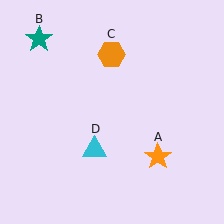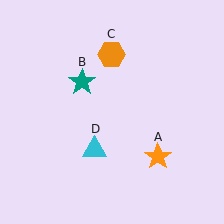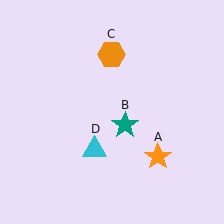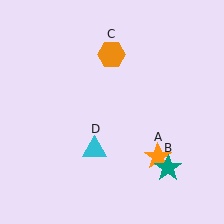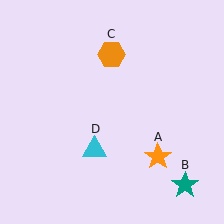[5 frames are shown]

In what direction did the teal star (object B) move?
The teal star (object B) moved down and to the right.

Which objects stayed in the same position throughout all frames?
Orange star (object A) and orange hexagon (object C) and cyan triangle (object D) remained stationary.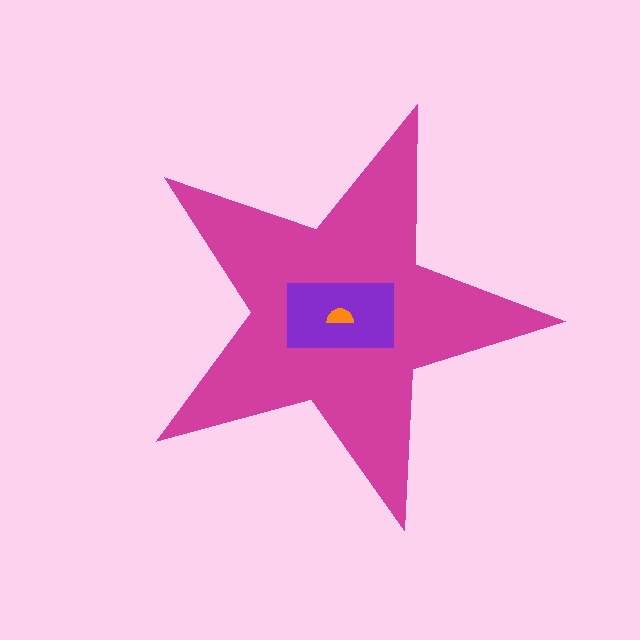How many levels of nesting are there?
3.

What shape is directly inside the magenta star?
The purple rectangle.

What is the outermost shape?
The magenta star.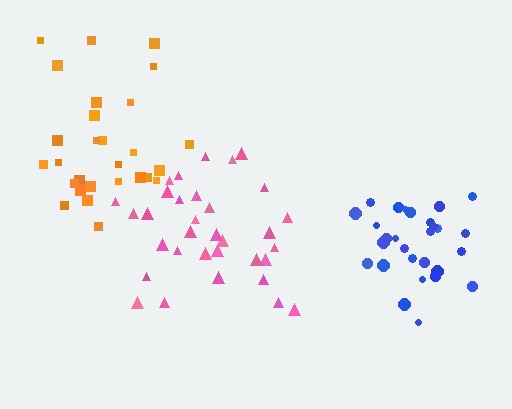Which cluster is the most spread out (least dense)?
Orange.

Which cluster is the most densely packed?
Blue.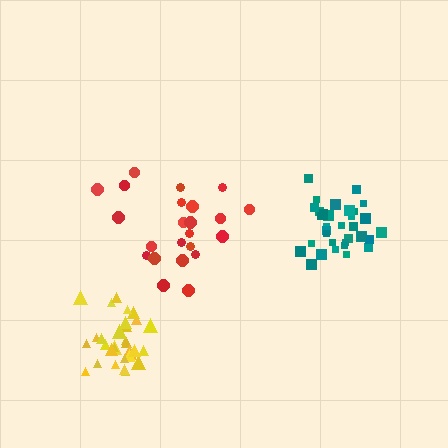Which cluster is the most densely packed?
Yellow.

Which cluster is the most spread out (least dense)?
Red.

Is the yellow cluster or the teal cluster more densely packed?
Yellow.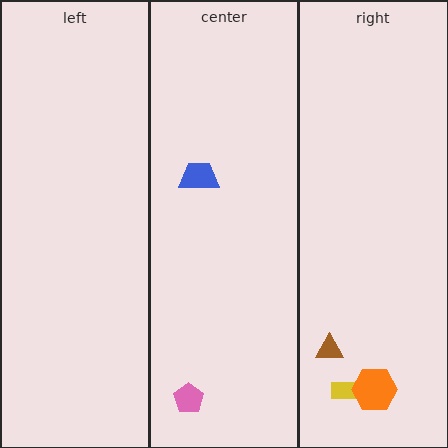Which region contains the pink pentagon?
The center region.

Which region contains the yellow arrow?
The right region.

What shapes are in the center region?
The pink pentagon, the blue trapezoid.